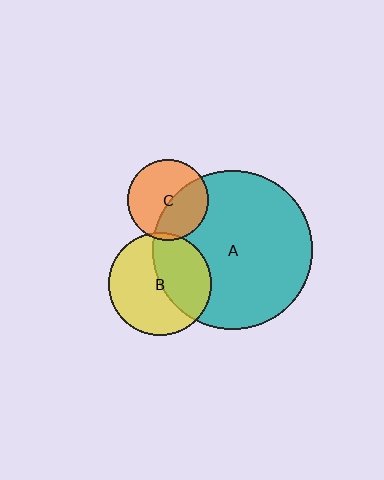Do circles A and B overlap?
Yes.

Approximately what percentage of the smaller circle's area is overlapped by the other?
Approximately 40%.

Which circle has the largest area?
Circle A (teal).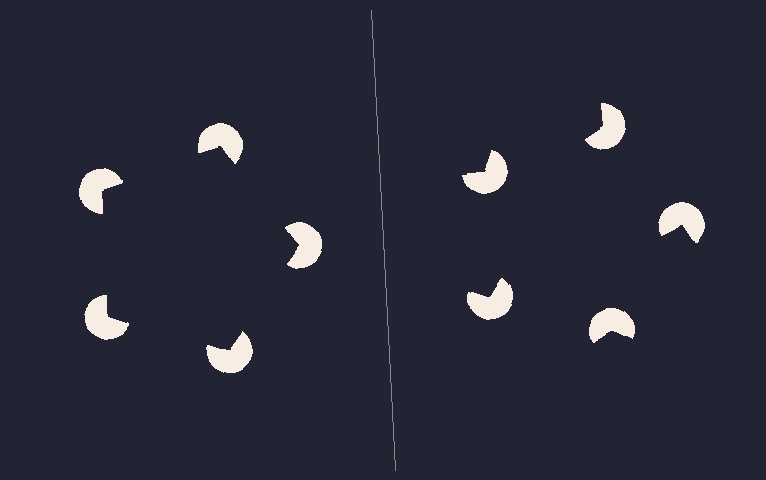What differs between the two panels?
The pac-man discs are positioned identically on both sides; only the wedge orientations differ. On the left they align to a pentagon; on the right they are misaligned.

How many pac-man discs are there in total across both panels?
10 — 5 on each side.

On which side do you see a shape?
An illusory pentagon appears on the left side. On the right side the wedge cuts are rotated, so no coherent shape forms.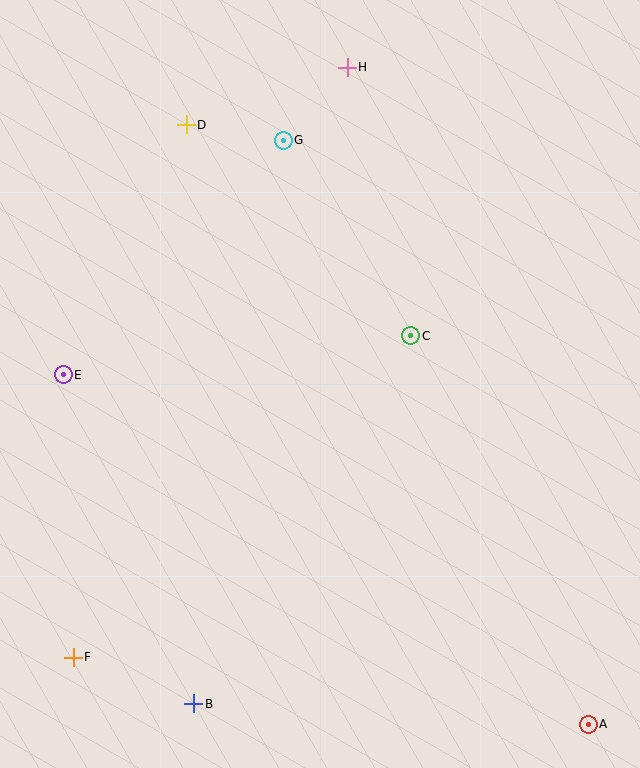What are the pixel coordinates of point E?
Point E is at (63, 375).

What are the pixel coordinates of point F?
Point F is at (73, 657).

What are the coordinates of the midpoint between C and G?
The midpoint between C and G is at (347, 238).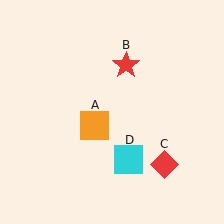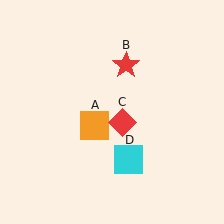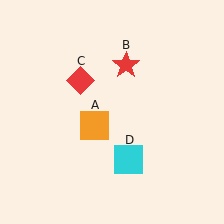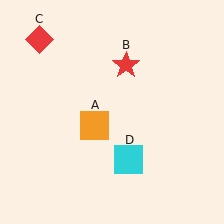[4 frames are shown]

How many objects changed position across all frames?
1 object changed position: red diamond (object C).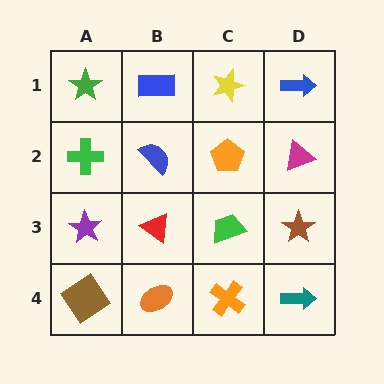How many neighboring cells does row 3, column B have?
4.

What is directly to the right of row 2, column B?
An orange pentagon.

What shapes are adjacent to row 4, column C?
A green trapezoid (row 3, column C), an orange ellipse (row 4, column B), a teal arrow (row 4, column D).